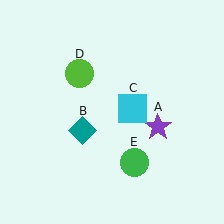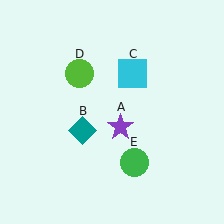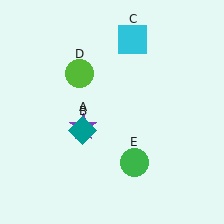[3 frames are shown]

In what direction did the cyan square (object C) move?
The cyan square (object C) moved up.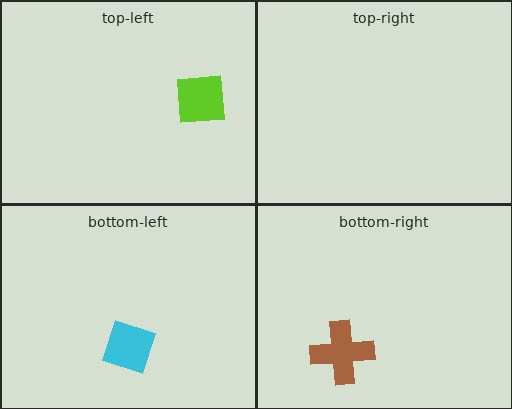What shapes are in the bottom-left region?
The cyan diamond.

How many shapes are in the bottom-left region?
1.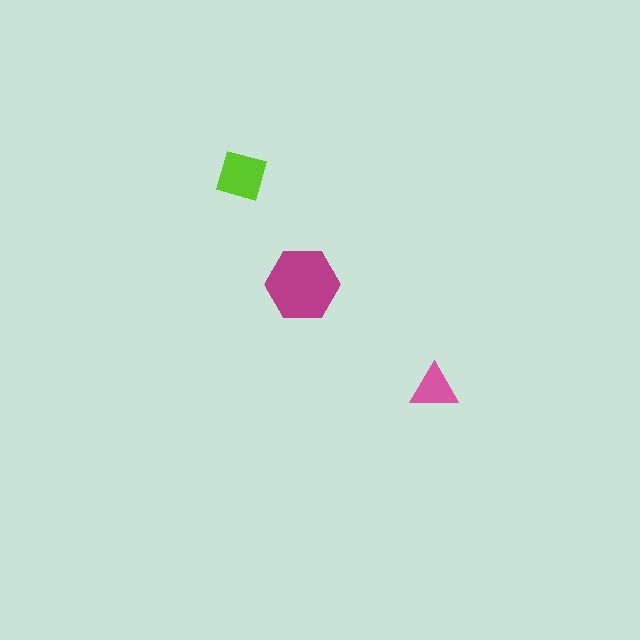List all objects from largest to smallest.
The magenta hexagon, the lime diamond, the pink triangle.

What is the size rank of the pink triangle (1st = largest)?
3rd.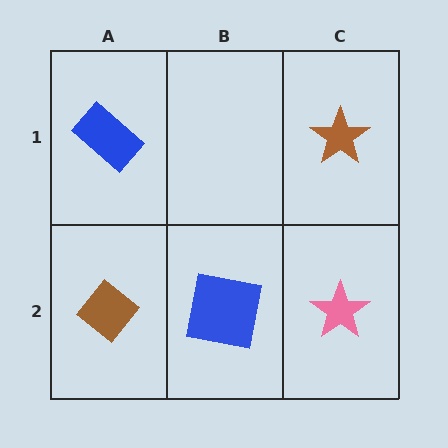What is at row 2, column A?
A brown diamond.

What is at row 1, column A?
A blue rectangle.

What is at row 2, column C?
A pink star.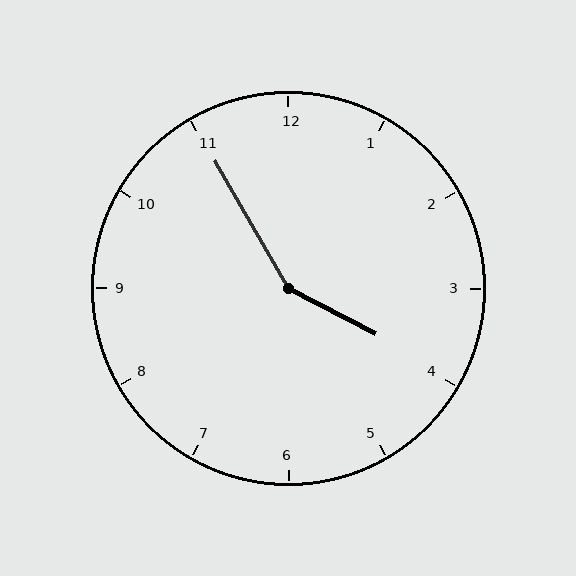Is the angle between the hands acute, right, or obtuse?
It is obtuse.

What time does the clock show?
3:55.